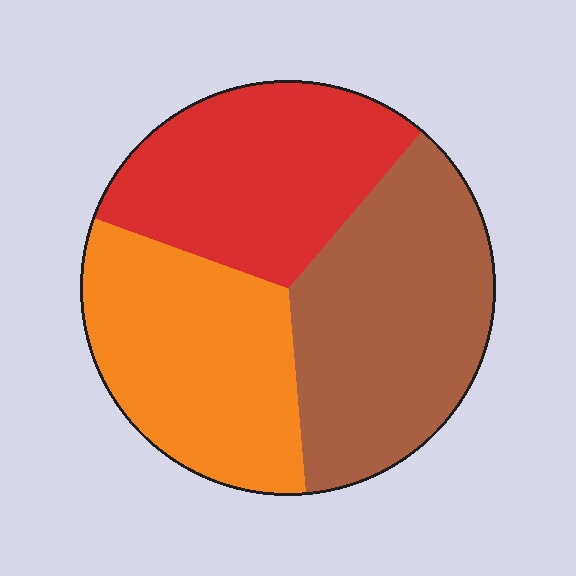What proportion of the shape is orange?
Orange covers around 30% of the shape.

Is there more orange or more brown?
Brown.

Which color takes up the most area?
Brown, at roughly 35%.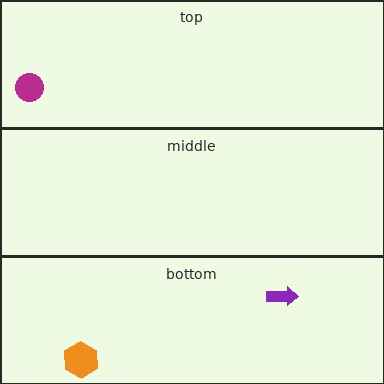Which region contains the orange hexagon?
The bottom region.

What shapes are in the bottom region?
The purple arrow, the orange hexagon.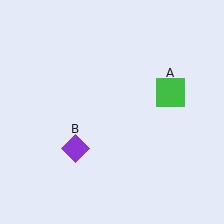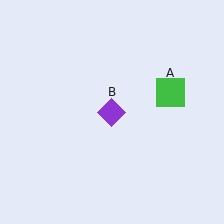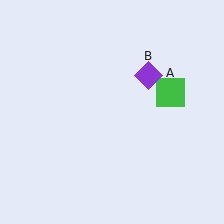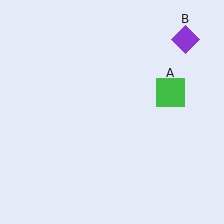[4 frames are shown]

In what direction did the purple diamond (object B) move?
The purple diamond (object B) moved up and to the right.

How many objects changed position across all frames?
1 object changed position: purple diamond (object B).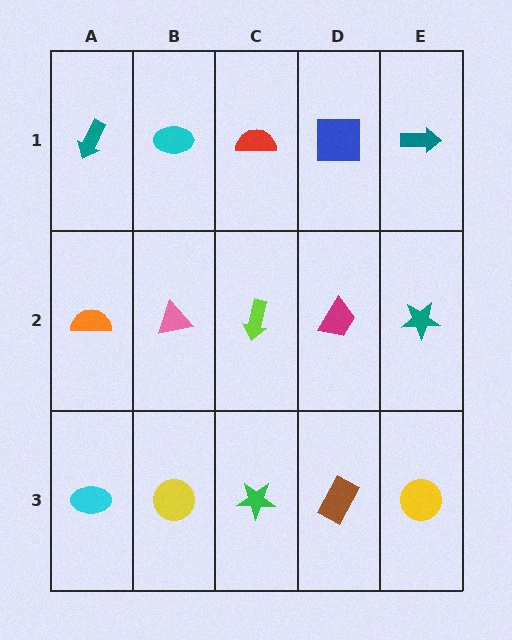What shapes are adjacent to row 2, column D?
A blue square (row 1, column D), a brown rectangle (row 3, column D), a lime arrow (row 2, column C), a teal star (row 2, column E).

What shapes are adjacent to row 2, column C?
A red semicircle (row 1, column C), a green star (row 3, column C), a pink triangle (row 2, column B), a magenta trapezoid (row 2, column D).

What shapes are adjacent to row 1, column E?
A teal star (row 2, column E), a blue square (row 1, column D).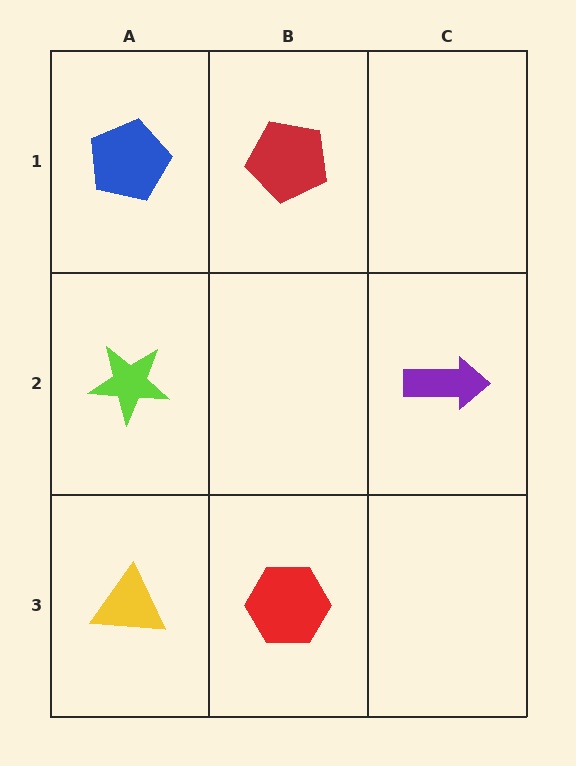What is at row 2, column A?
A lime star.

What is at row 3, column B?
A red hexagon.